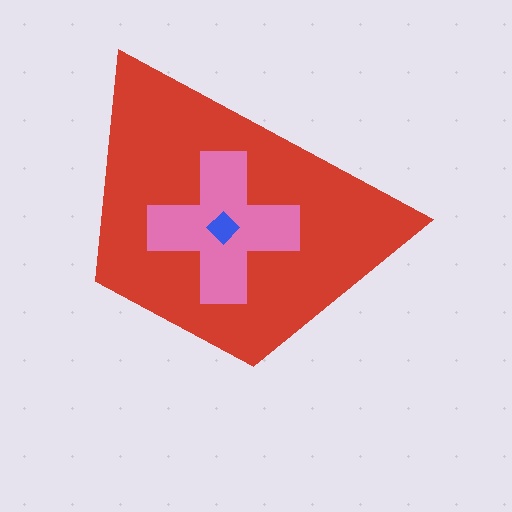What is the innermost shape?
The blue diamond.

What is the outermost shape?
The red trapezoid.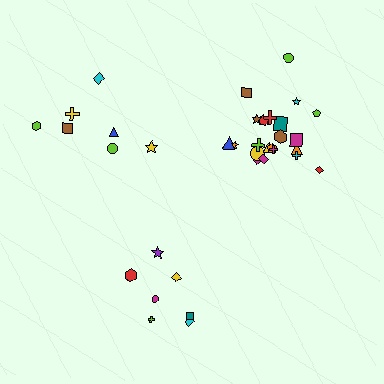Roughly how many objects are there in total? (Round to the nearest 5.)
Roughly 35 objects in total.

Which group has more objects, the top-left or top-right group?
The top-right group.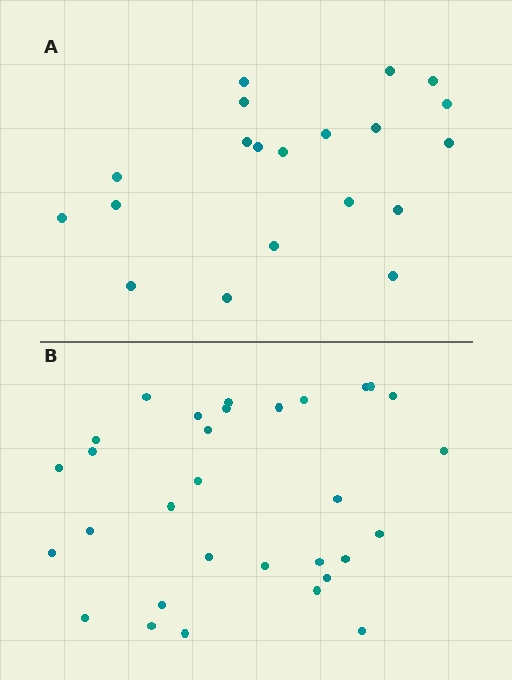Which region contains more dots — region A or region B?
Region B (the bottom region) has more dots.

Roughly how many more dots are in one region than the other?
Region B has roughly 12 or so more dots than region A.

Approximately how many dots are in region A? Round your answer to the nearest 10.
About 20 dots.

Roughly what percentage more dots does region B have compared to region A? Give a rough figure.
About 55% more.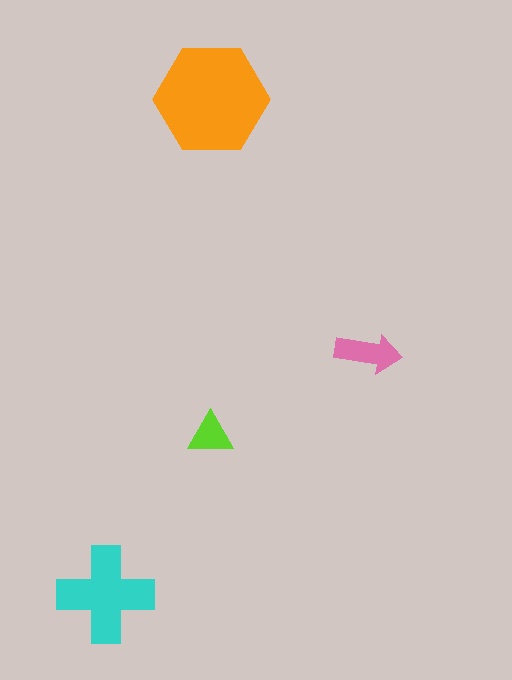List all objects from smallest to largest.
The lime triangle, the pink arrow, the cyan cross, the orange hexagon.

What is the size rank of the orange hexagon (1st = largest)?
1st.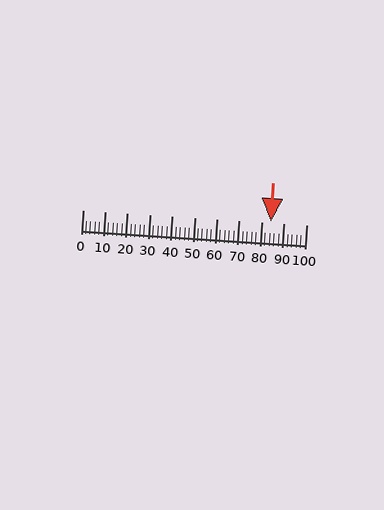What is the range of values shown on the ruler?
The ruler shows values from 0 to 100.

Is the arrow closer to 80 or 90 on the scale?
The arrow is closer to 80.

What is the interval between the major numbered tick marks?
The major tick marks are spaced 10 units apart.